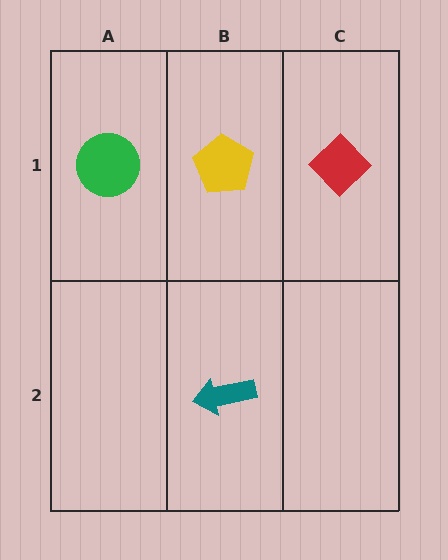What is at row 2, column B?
A teal arrow.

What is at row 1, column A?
A green circle.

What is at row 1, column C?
A red diamond.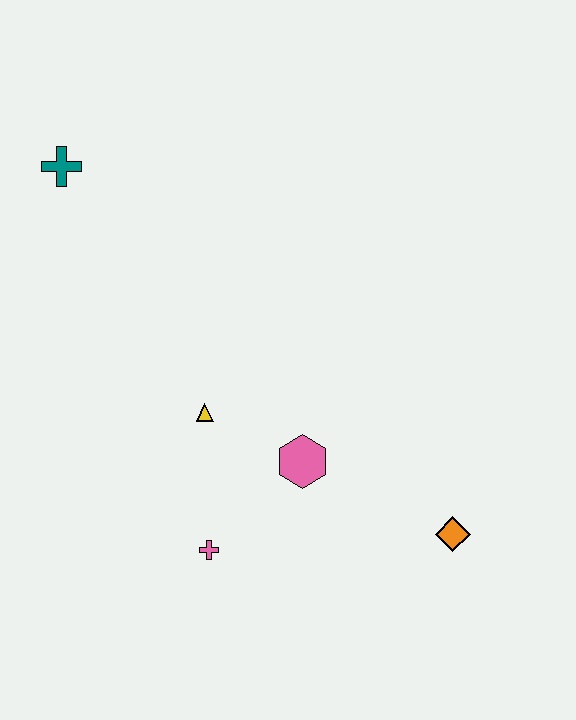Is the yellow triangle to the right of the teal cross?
Yes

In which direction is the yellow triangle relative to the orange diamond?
The yellow triangle is to the left of the orange diamond.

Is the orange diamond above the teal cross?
No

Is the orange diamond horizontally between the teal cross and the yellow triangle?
No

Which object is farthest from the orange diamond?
The teal cross is farthest from the orange diamond.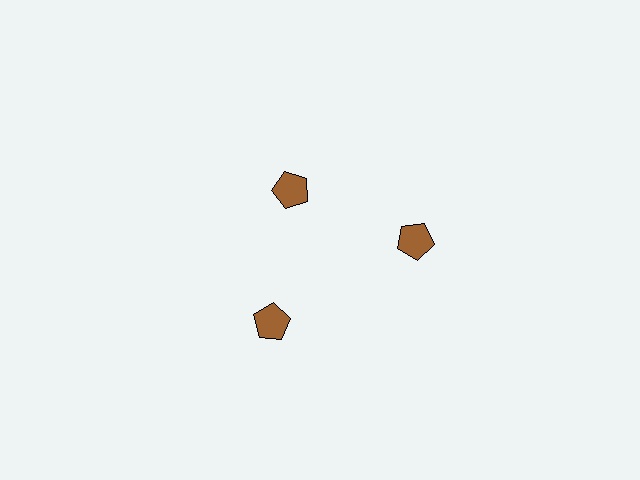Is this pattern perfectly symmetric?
No. The 3 brown pentagons are arranged in a ring, but one element near the 11 o'clock position is pulled inward toward the center, breaking the 3-fold rotational symmetry.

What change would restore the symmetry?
The symmetry would be restored by moving it outward, back onto the ring so that all 3 pentagons sit at equal angles and equal distance from the center.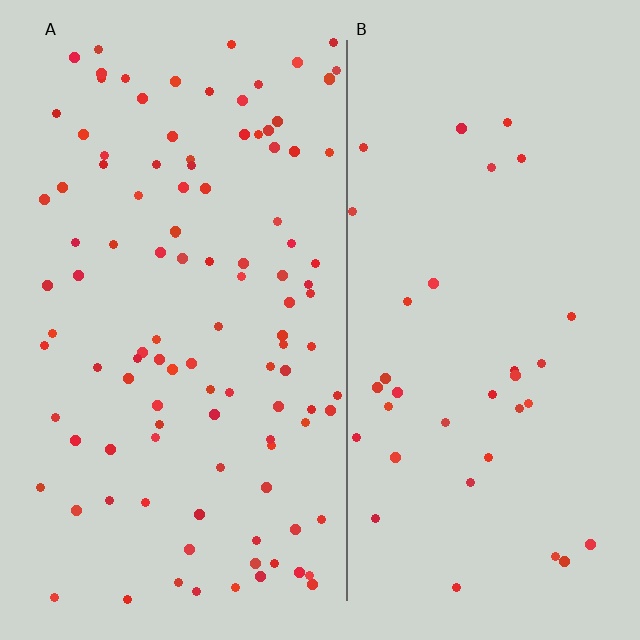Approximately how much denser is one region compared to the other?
Approximately 3.1× — region A over region B.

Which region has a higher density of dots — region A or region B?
A (the left).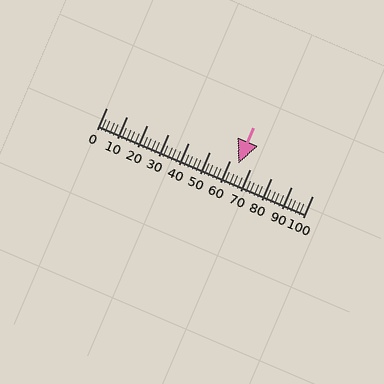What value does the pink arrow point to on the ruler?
The pink arrow points to approximately 64.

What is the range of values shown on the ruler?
The ruler shows values from 0 to 100.